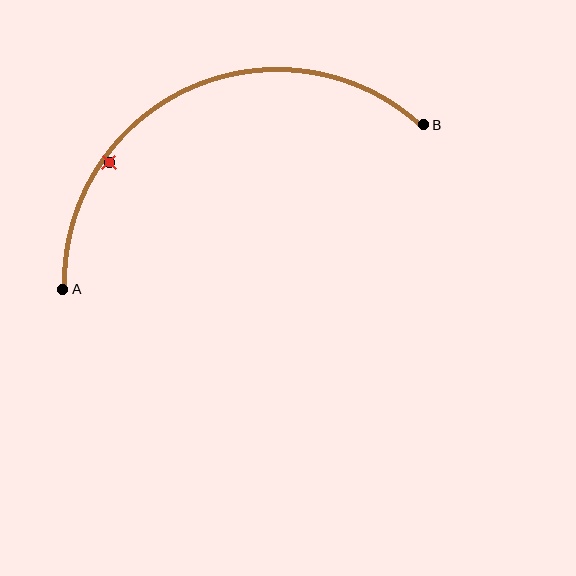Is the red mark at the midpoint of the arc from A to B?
No — the red mark does not lie on the arc at all. It sits slightly inside the curve.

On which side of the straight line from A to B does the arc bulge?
The arc bulges above the straight line connecting A and B.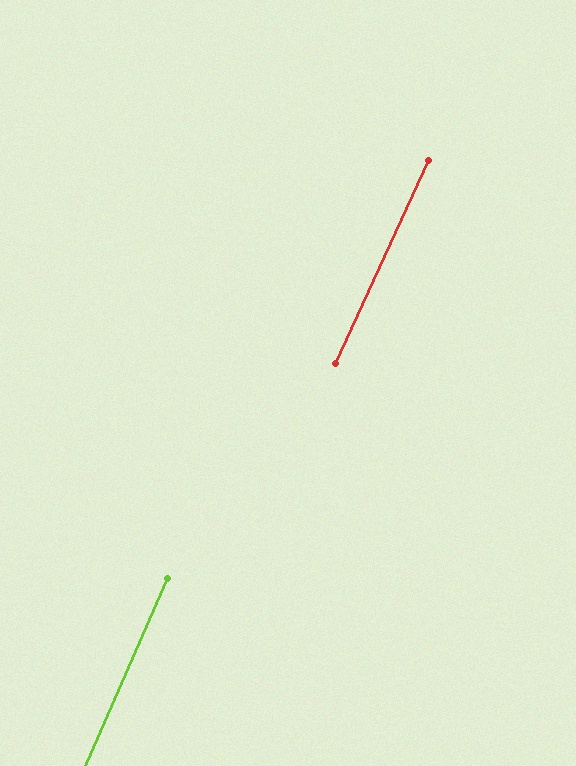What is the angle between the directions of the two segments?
Approximately 1 degree.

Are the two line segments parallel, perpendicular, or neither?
Parallel — their directions differ by only 0.8°.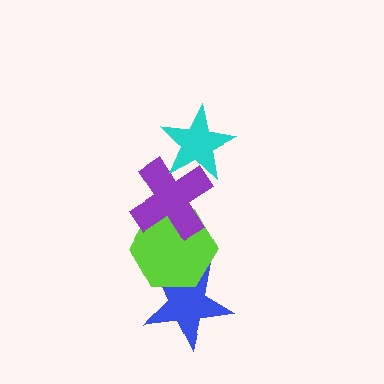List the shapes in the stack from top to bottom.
From top to bottom: the cyan star, the purple cross, the lime hexagon, the blue star.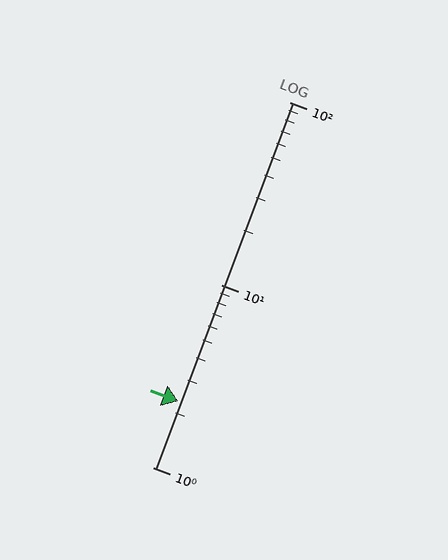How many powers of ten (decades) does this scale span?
The scale spans 2 decades, from 1 to 100.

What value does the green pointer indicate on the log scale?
The pointer indicates approximately 2.3.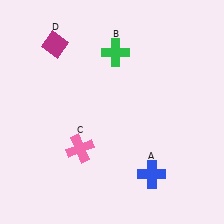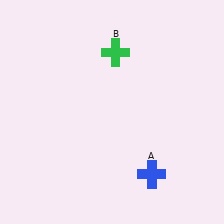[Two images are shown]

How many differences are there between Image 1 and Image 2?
There are 2 differences between the two images.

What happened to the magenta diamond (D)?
The magenta diamond (D) was removed in Image 2. It was in the top-left area of Image 1.